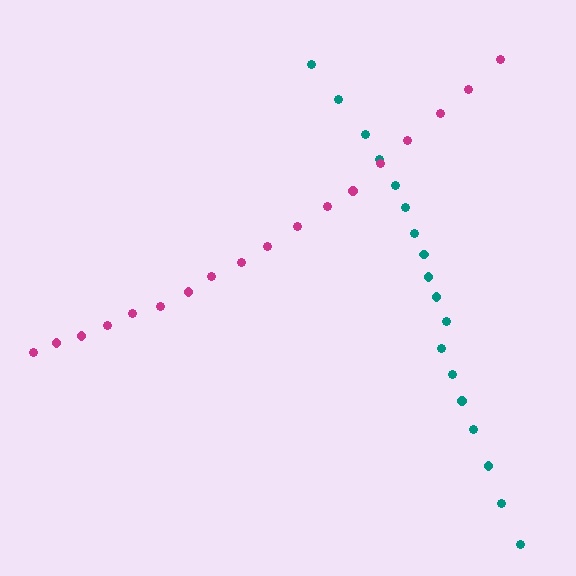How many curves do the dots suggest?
There are 2 distinct paths.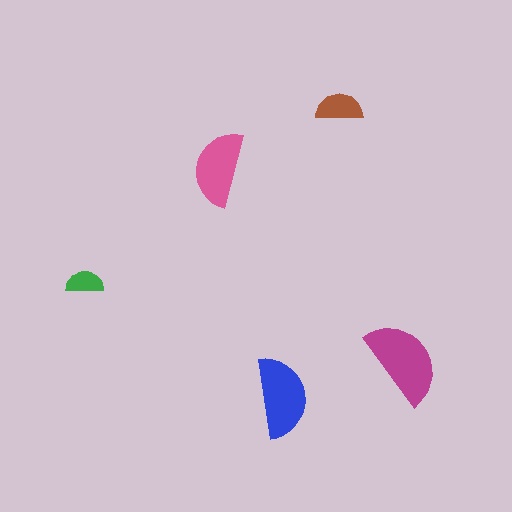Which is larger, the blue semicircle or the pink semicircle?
The blue one.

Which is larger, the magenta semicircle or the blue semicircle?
The magenta one.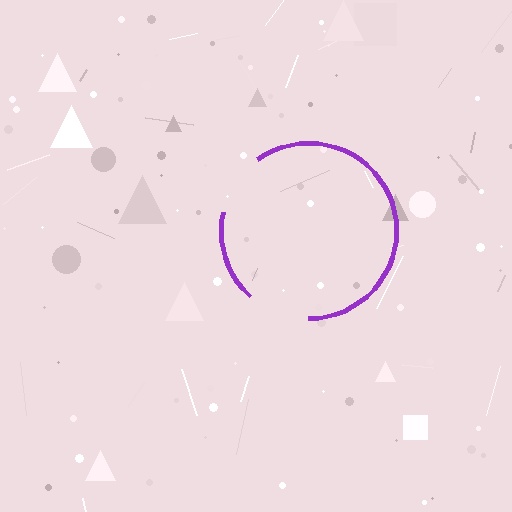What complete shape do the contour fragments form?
The contour fragments form a circle.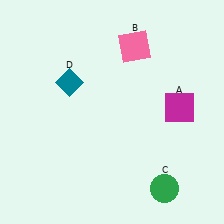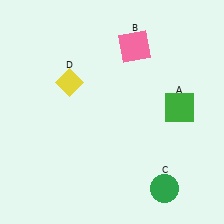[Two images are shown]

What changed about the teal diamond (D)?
In Image 1, D is teal. In Image 2, it changed to yellow.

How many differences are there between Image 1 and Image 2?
There are 2 differences between the two images.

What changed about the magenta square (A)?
In Image 1, A is magenta. In Image 2, it changed to green.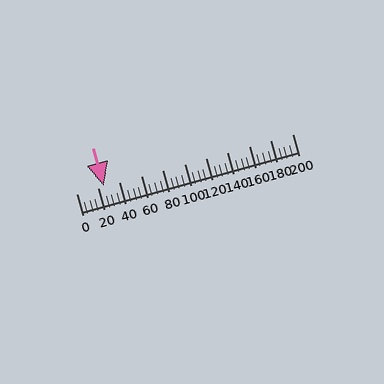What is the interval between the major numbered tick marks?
The major tick marks are spaced 20 units apart.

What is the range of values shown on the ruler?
The ruler shows values from 0 to 200.